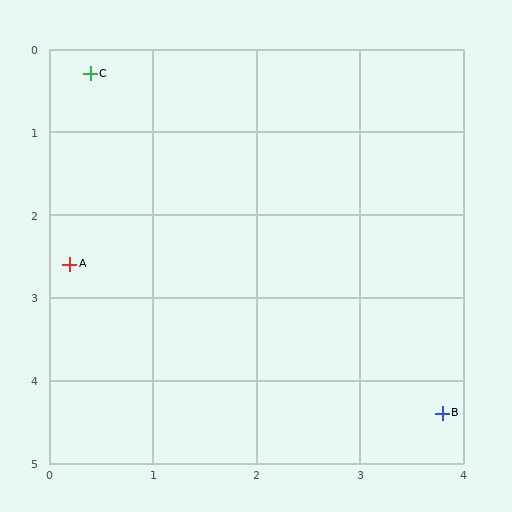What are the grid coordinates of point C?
Point C is at approximately (0.4, 0.3).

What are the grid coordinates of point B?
Point B is at approximately (3.8, 4.4).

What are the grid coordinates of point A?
Point A is at approximately (0.2, 2.6).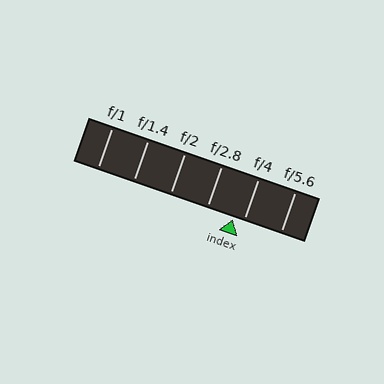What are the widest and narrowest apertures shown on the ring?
The widest aperture shown is f/1 and the narrowest is f/5.6.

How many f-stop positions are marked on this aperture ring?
There are 6 f-stop positions marked.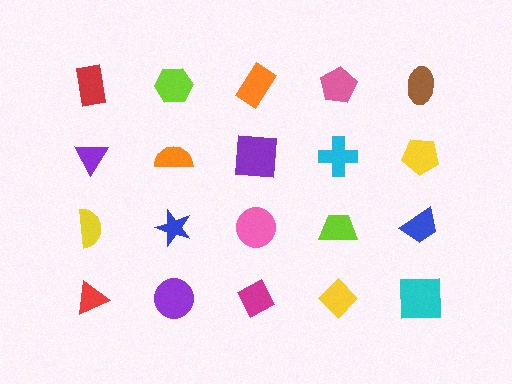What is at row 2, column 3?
A purple square.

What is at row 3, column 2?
A blue star.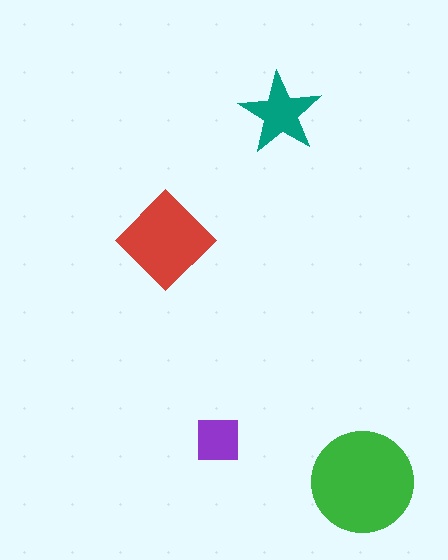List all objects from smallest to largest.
The purple square, the teal star, the red diamond, the green circle.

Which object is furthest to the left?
The red diamond is leftmost.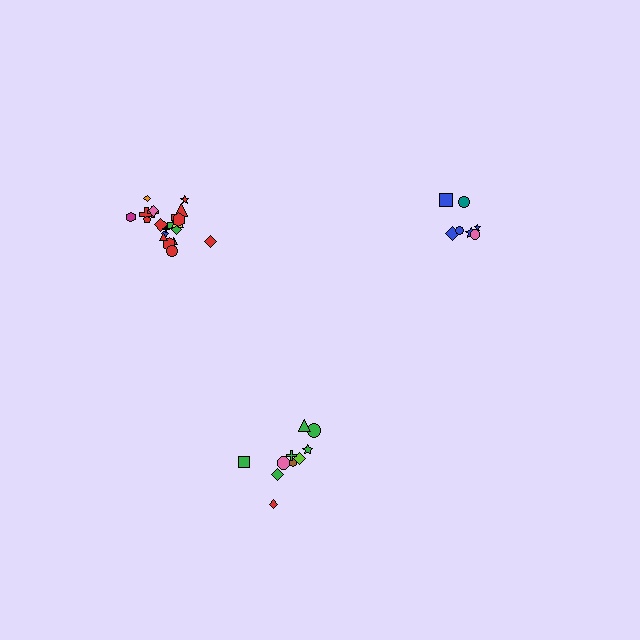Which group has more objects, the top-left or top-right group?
The top-left group.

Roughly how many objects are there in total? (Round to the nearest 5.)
Roughly 40 objects in total.